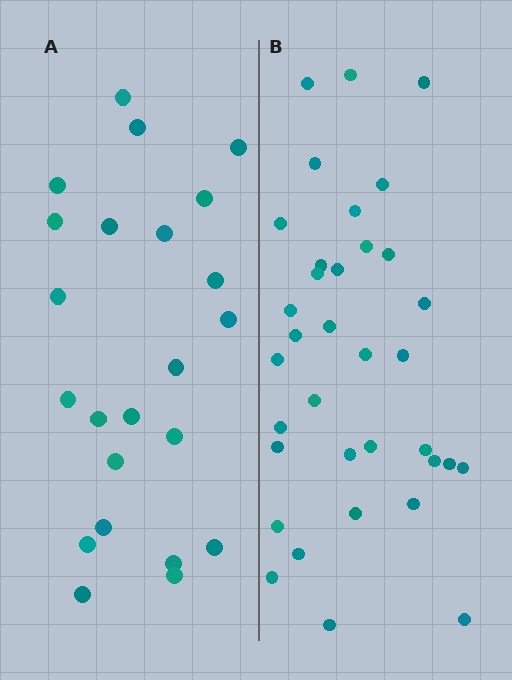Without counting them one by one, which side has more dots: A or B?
Region B (the right region) has more dots.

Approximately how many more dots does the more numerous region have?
Region B has roughly 12 or so more dots than region A.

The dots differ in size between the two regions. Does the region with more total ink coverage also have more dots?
No. Region A has more total ink coverage because its dots are larger, but region B actually contains more individual dots. Total area can be misleading — the number of items is what matters here.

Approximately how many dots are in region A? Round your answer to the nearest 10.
About 20 dots. (The exact count is 23, which rounds to 20.)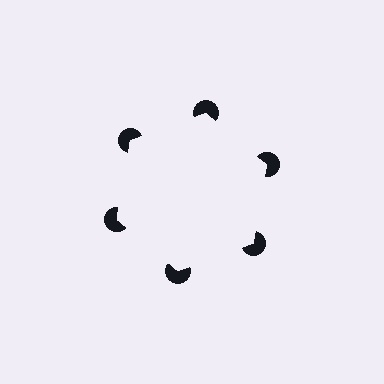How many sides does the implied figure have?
6 sides.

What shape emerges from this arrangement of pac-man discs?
An illusory hexagon — its edges are inferred from the aligned wedge cuts in the pac-man discs, not physically drawn.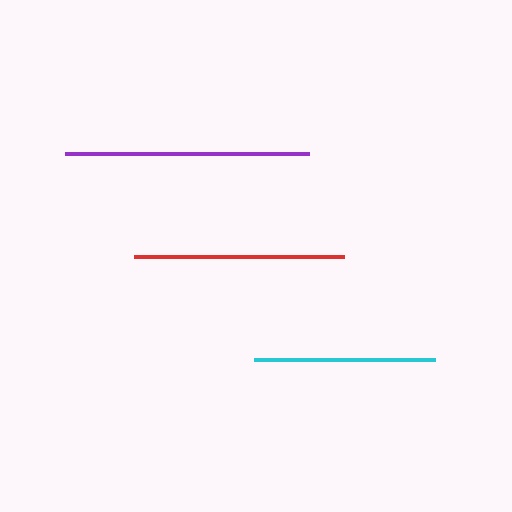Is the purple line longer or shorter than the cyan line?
The purple line is longer than the cyan line.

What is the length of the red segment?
The red segment is approximately 211 pixels long.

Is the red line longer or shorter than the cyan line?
The red line is longer than the cyan line.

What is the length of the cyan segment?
The cyan segment is approximately 180 pixels long.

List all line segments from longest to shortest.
From longest to shortest: purple, red, cyan.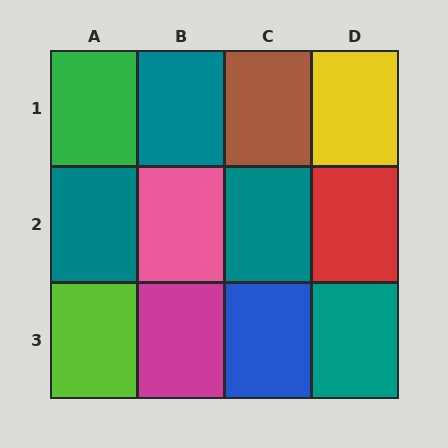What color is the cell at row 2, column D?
Red.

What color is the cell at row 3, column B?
Magenta.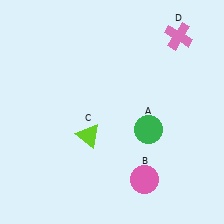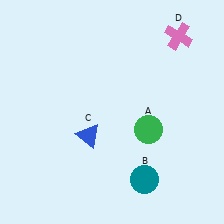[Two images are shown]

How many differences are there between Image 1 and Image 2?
There are 2 differences between the two images.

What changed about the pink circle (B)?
In Image 1, B is pink. In Image 2, it changed to teal.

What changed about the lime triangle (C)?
In Image 1, C is lime. In Image 2, it changed to blue.